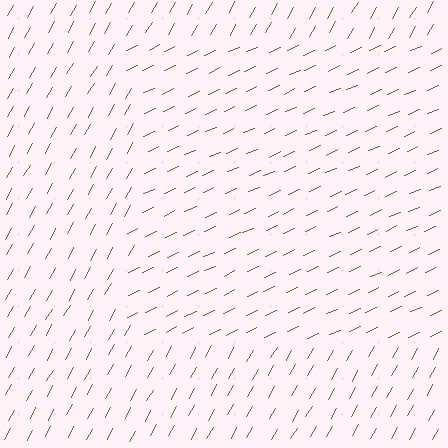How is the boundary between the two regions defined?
The boundary is defined purely by a change in line orientation (approximately 36 degrees difference). All lines are the same color and thickness.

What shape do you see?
I see a rectangle.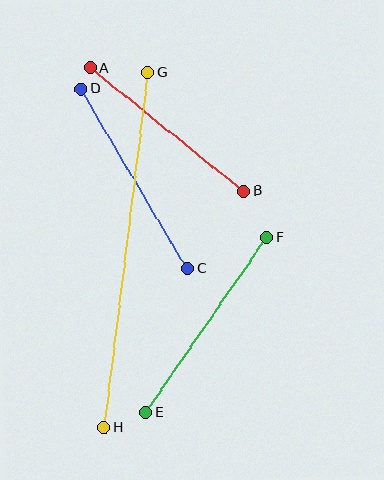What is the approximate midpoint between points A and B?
The midpoint is at approximately (167, 130) pixels.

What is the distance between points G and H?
The distance is approximately 358 pixels.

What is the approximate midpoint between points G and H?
The midpoint is at approximately (126, 250) pixels.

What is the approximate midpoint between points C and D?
The midpoint is at approximately (134, 179) pixels.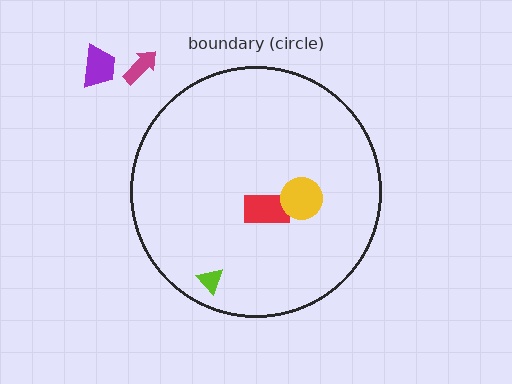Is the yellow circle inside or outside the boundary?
Inside.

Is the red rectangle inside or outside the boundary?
Inside.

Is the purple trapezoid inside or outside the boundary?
Outside.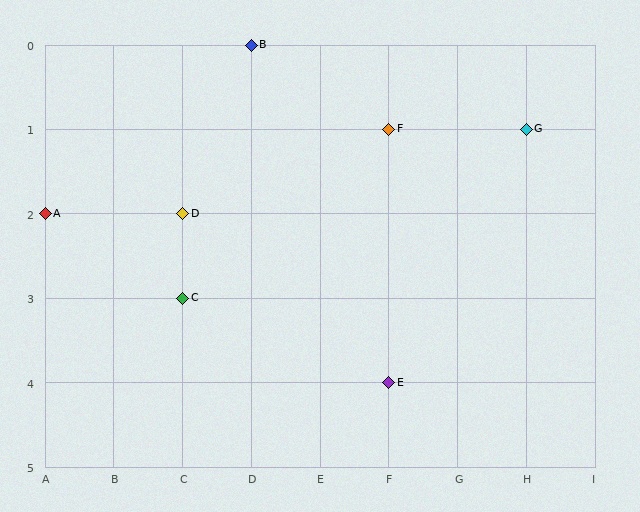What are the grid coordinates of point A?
Point A is at grid coordinates (A, 2).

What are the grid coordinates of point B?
Point B is at grid coordinates (D, 0).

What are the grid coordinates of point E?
Point E is at grid coordinates (F, 4).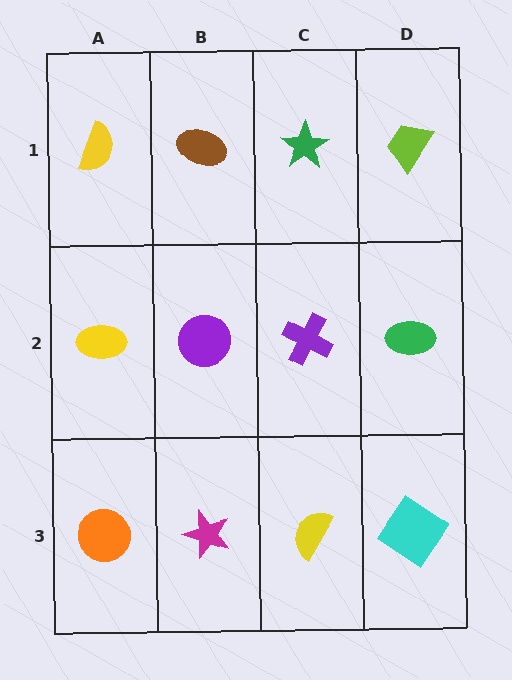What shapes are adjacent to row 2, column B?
A brown ellipse (row 1, column B), a magenta star (row 3, column B), a yellow ellipse (row 2, column A), a purple cross (row 2, column C).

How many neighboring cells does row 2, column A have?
3.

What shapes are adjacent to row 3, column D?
A green ellipse (row 2, column D), a yellow semicircle (row 3, column C).